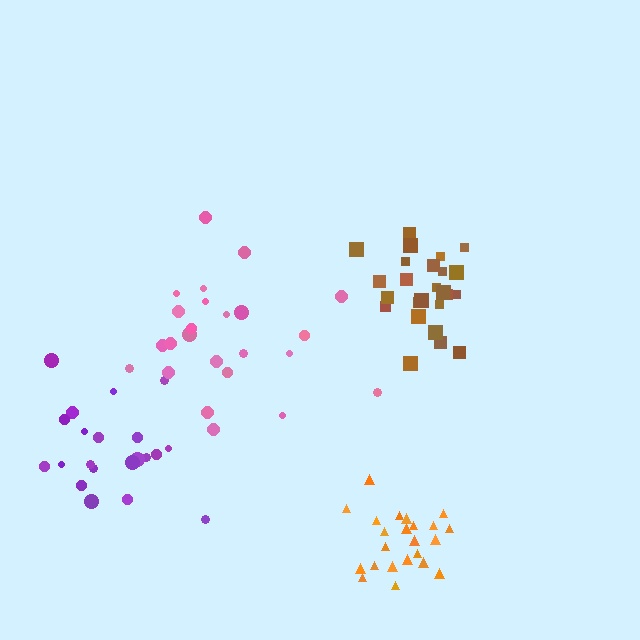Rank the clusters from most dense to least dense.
orange, brown, purple, pink.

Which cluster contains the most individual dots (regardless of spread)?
Brown (25).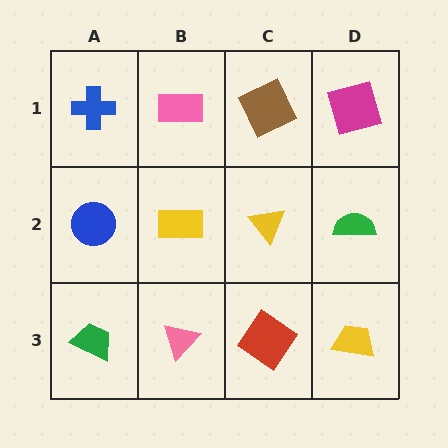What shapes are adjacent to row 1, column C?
A yellow triangle (row 2, column C), a pink rectangle (row 1, column B), a magenta square (row 1, column D).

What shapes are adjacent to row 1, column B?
A yellow rectangle (row 2, column B), a blue cross (row 1, column A), a brown square (row 1, column C).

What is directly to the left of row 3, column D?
A red diamond.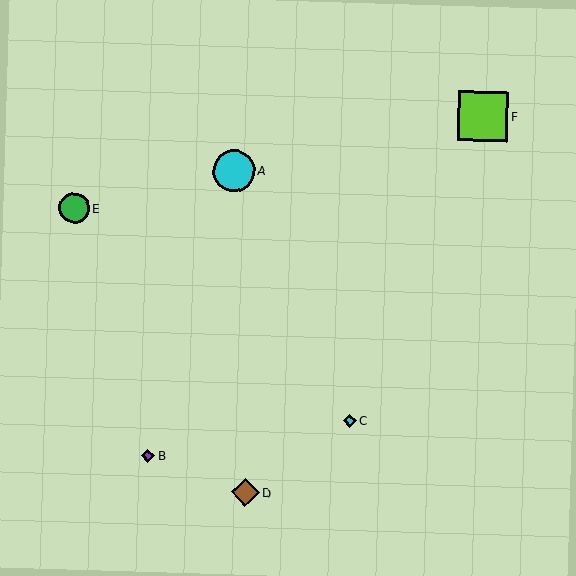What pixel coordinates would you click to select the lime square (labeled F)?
Click at (483, 116) to select the lime square F.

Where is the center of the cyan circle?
The center of the cyan circle is at (234, 171).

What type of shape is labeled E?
Shape E is a green circle.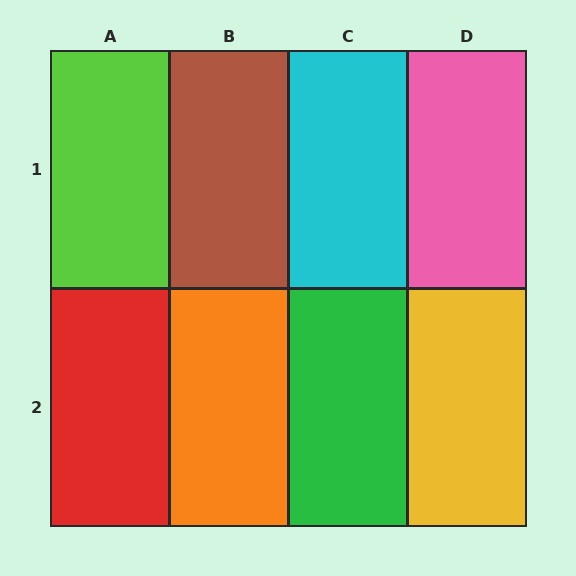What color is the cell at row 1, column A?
Lime.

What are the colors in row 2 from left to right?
Red, orange, green, yellow.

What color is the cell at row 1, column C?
Cyan.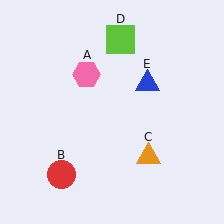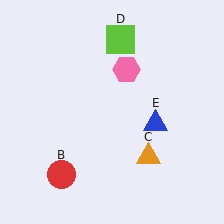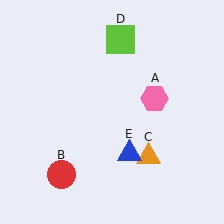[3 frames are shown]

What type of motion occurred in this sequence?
The pink hexagon (object A), blue triangle (object E) rotated clockwise around the center of the scene.